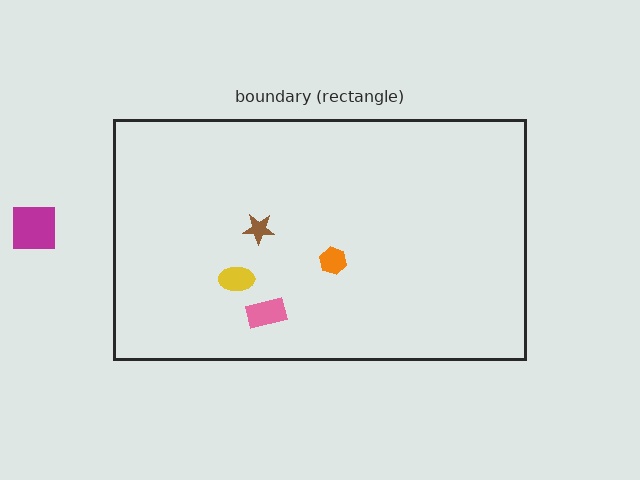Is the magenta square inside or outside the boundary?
Outside.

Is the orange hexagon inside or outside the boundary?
Inside.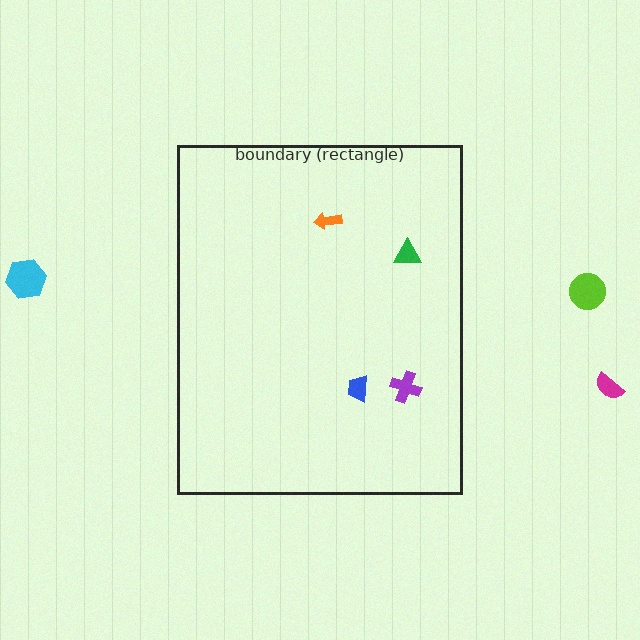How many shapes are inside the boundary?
4 inside, 3 outside.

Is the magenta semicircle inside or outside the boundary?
Outside.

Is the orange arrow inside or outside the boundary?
Inside.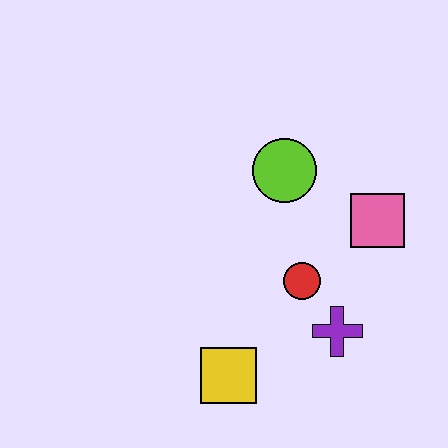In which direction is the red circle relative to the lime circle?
The red circle is below the lime circle.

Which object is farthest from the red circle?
The yellow square is farthest from the red circle.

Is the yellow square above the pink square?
No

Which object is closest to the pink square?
The red circle is closest to the pink square.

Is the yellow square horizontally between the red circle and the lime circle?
No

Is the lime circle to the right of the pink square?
No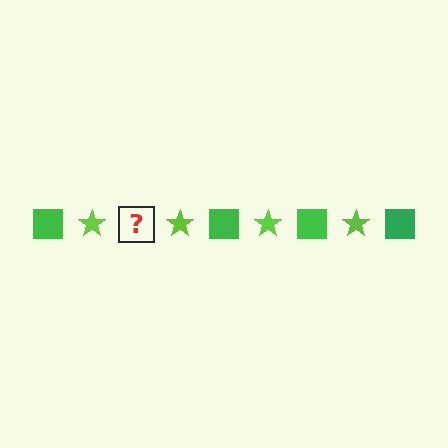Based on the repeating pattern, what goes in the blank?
The blank should be a green square.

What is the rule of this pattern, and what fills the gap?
The rule is that the pattern alternates between green square and lime star. The gap should be filled with a green square.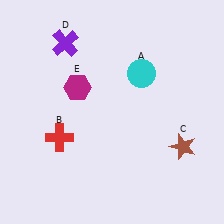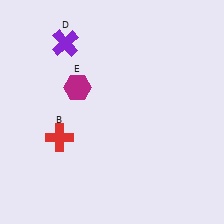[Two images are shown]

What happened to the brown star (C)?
The brown star (C) was removed in Image 2. It was in the bottom-right area of Image 1.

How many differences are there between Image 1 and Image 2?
There are 2 differences between the two images.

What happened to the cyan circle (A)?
The cyan circle (A) was removed in Image 2. It was in the top-right area of Image 1.